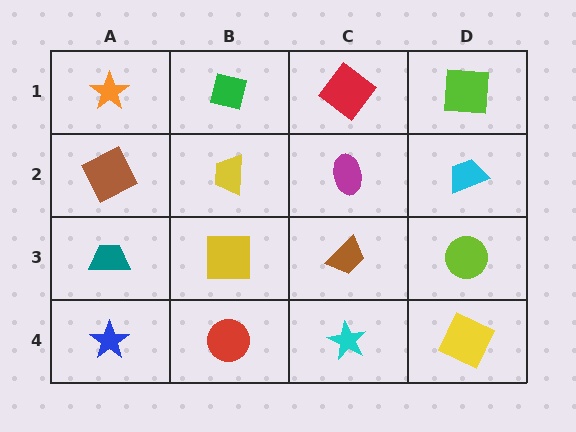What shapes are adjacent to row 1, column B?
A yellow trapezoid (row 2, column B), an orange star (row 1, column A), a red diamond (row 1, column C).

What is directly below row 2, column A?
A teal trapezoid.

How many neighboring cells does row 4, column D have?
2.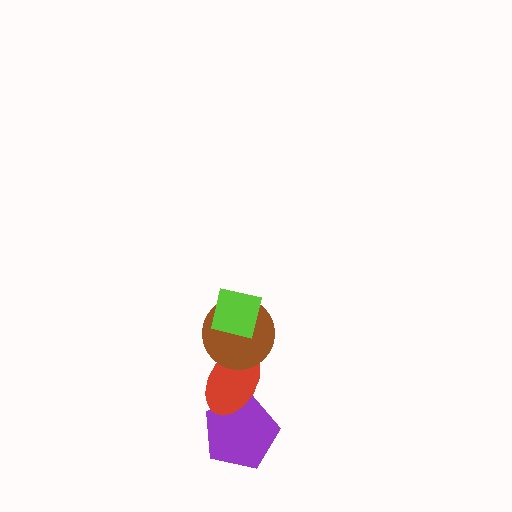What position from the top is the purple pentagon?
The purple pentagon is 4th from the top.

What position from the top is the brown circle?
The brown circle is 2nd from the top.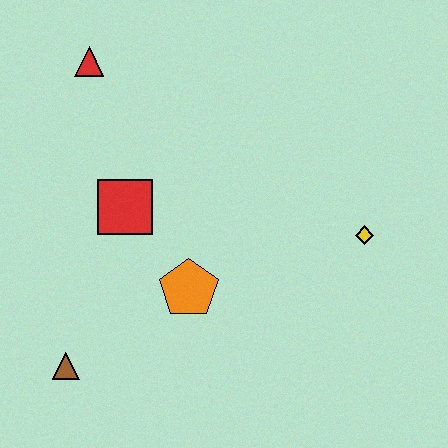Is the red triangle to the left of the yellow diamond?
Yes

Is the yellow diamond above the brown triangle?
Yes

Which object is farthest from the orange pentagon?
The red triangle is farthest from the orange pentagon.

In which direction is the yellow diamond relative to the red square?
The yellow diamond is to the right of the red square.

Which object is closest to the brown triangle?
The orange pentagon is closest to the brown triangle.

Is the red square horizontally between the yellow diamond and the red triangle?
Yes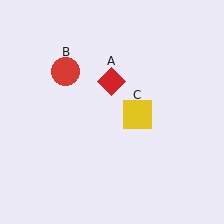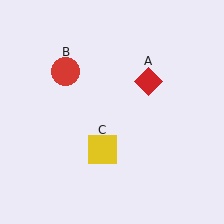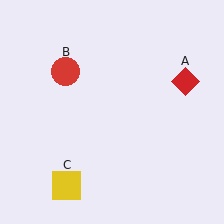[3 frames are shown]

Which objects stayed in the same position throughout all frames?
Red circle (object B) remained stationary.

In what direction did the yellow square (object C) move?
The yellow square (object C) moved down and to the left.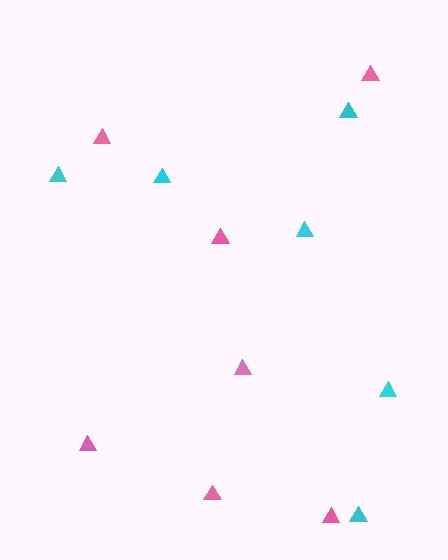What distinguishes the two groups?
There are 2 groups: one group of pink triangles (7) and one group of cyan triangles (6).